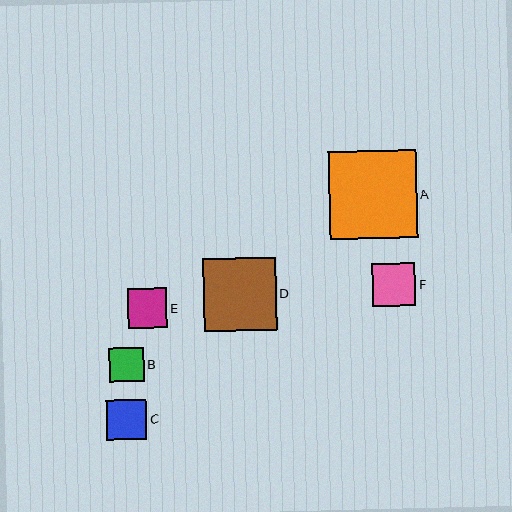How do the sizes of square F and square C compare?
Square F and square C are approximately the same size.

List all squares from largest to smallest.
From largest to smallest: A, D, F, E, C, B.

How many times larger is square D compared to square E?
Square D is approximately 1.8 times the size of square E.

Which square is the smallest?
Square B is the smallest with a size of approximately 34 pixels.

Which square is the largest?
Square A is the largest with a size of approximately 87 pixels.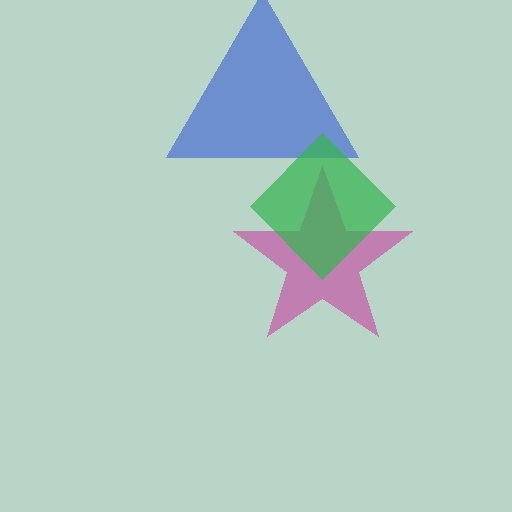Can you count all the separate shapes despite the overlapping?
Yes, there are 3 separate shapes.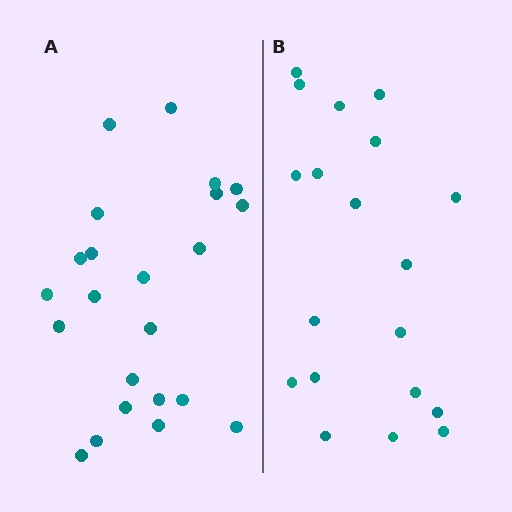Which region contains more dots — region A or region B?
Region A (the left region) has more dots.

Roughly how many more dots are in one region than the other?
Region A has about 4 more dots than region B.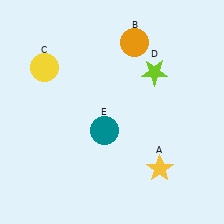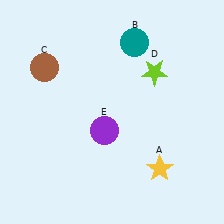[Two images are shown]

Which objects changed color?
B changed from orange to teal. C changed from yellow to brown. E changed from teal to purple.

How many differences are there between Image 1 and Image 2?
There are 3 differences between the two images.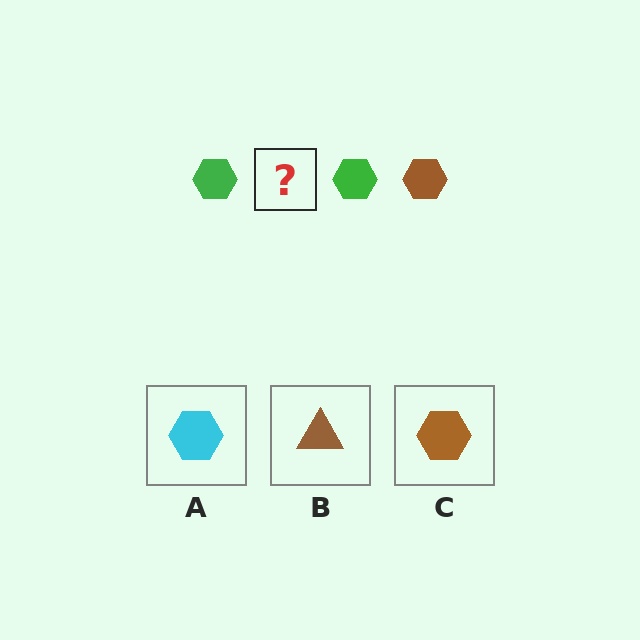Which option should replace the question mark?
Option C.